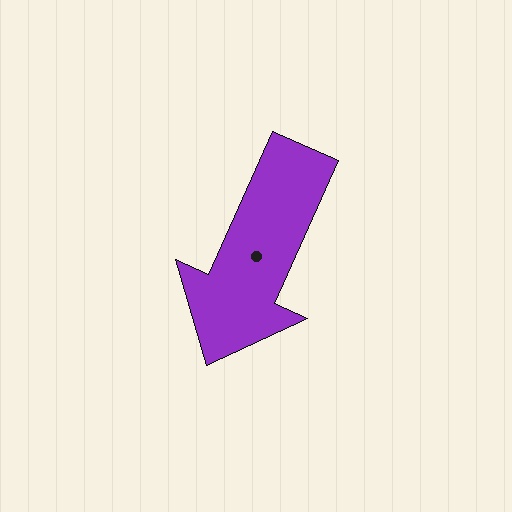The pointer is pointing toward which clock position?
Roughly 7 o'clock.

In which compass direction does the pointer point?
Southwest.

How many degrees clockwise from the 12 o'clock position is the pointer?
Approximately 204 degrees.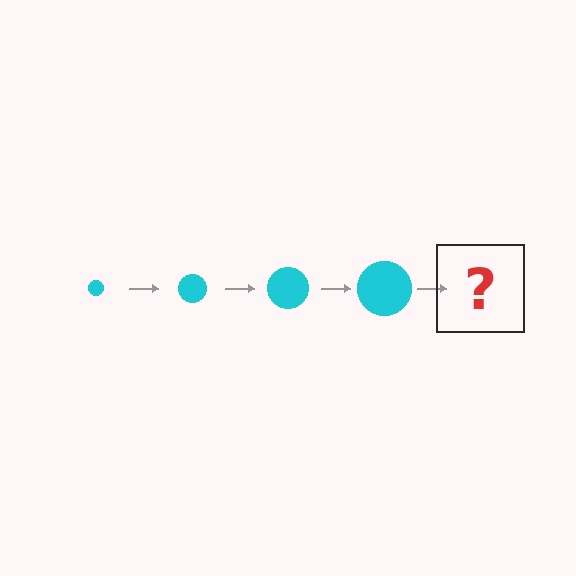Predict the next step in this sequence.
The next step is a cyan circle, larger than the previous one.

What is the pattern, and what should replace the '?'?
The pattern is that the circle gets progressively larger each step. The '?' should be a cyan circle, larger than the previous one.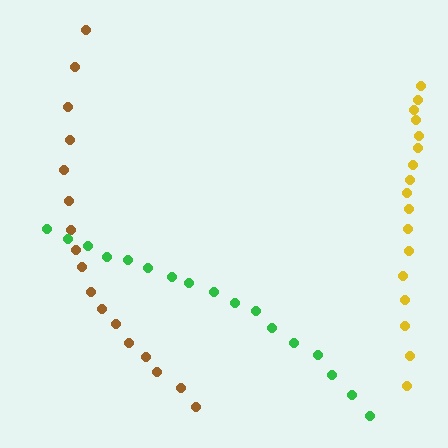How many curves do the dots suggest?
There are 3 distinct paths.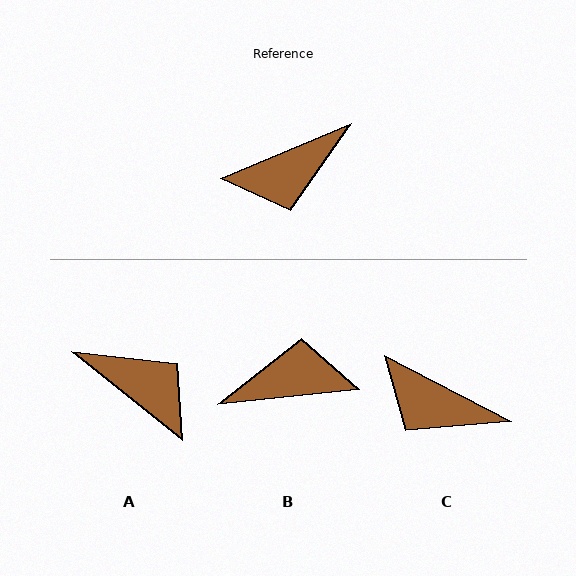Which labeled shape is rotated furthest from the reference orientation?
B, about 164 degrees away.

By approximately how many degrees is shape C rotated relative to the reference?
Approximately 50 degrees clockwise.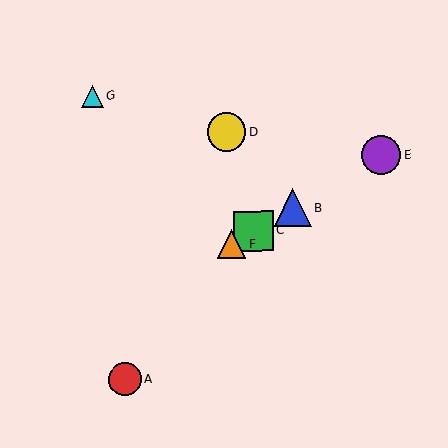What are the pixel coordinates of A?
Object A is at (125, 379).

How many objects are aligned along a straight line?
4 objects (B, C, E, F) are aligned along a straight line.